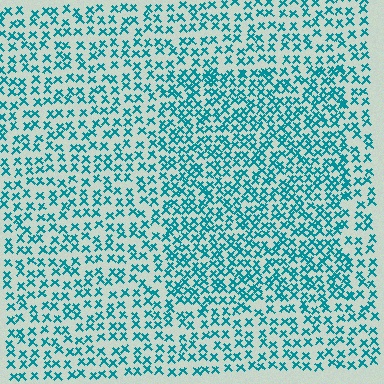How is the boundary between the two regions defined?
The boundary is defined by a change in element density (approximately 1.6x ratio). All elements are the same color, size, and shape.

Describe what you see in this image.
The image contains small teal elements arranged at two different densities. A rectangle-shaped region is visible where the elements are more densely packed than the surrounding area.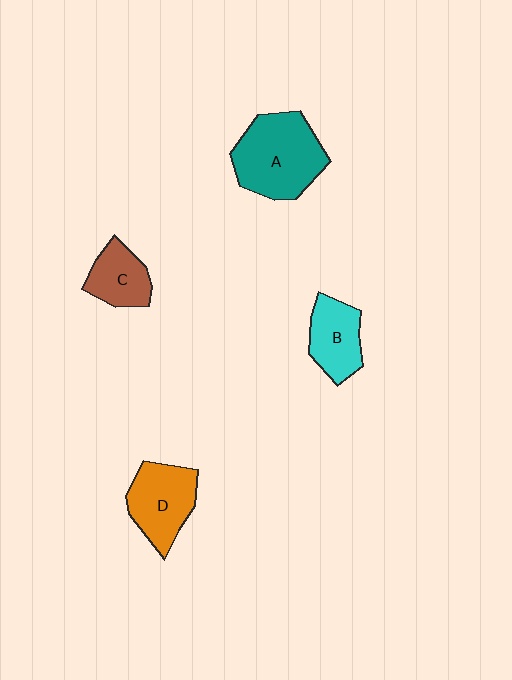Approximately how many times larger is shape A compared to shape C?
Approximately 1.9 times.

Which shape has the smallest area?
Shape C (brown).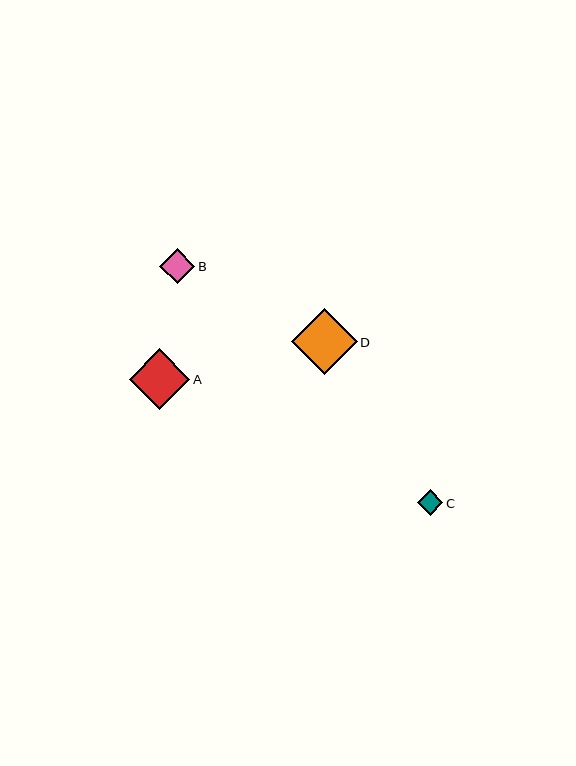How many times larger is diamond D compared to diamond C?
Diamond D is approximately 2.6 times the size of diamond C.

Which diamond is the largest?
Diamond D is the largest with a size of approximately 66 pixels.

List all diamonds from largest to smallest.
From largest to smallest: D, A, B, C.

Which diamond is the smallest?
Diamond C is the smallest with a size of approximately 25 pixels.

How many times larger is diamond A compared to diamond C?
Diamond A is approximately 2.4 times the size of diamond C.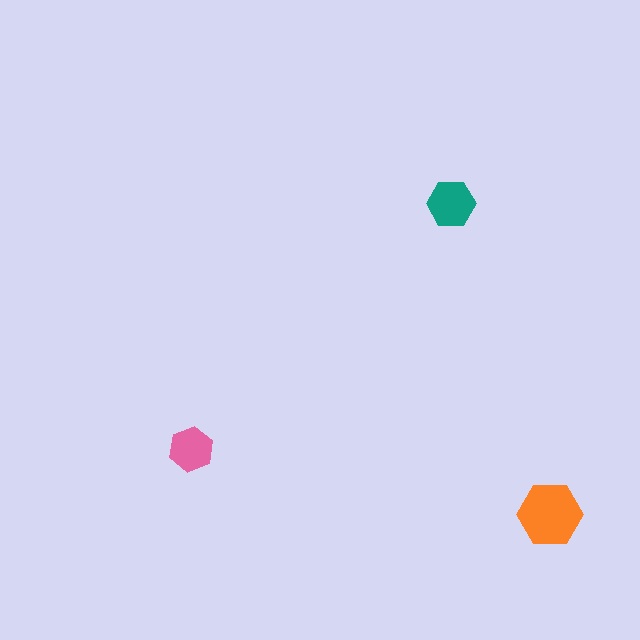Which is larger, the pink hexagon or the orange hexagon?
The orange one.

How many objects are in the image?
There are 3 objects in the image.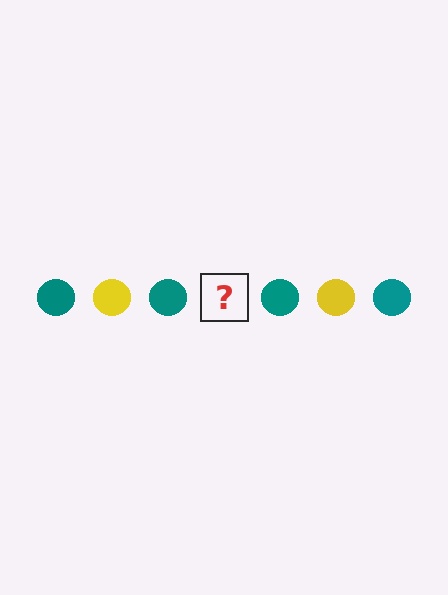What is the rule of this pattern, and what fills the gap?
The rule is that the pattern cycles through teal, yellow circles. The gap should be filled with a yellow circle.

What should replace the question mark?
The question mark should be replaced with a yellow circle.